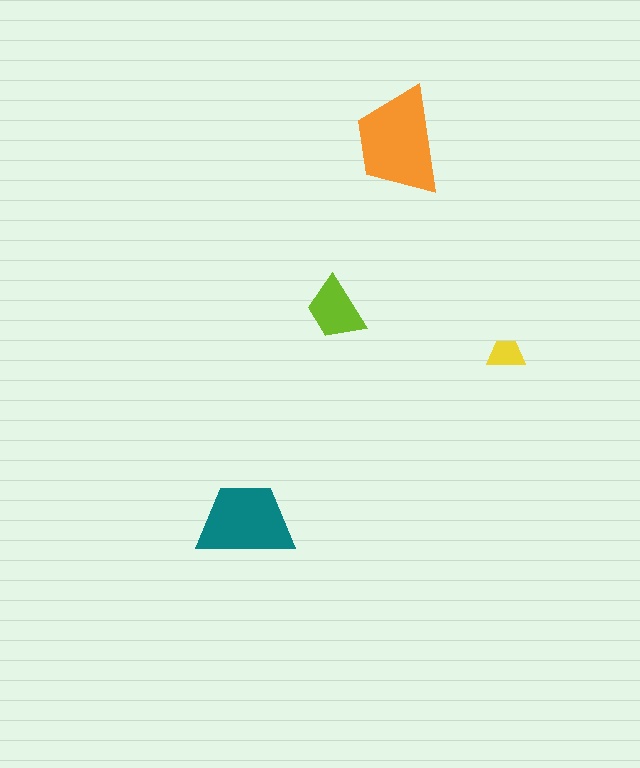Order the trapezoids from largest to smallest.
the orange one, the teal one, the lime one, the yellow one.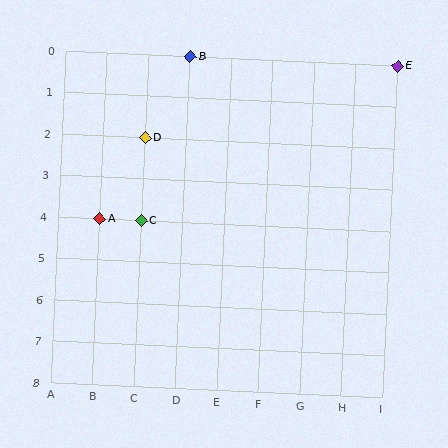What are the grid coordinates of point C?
Point C is at grid coordinates (C, 4).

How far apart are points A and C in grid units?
Points A and C are 1 column apart.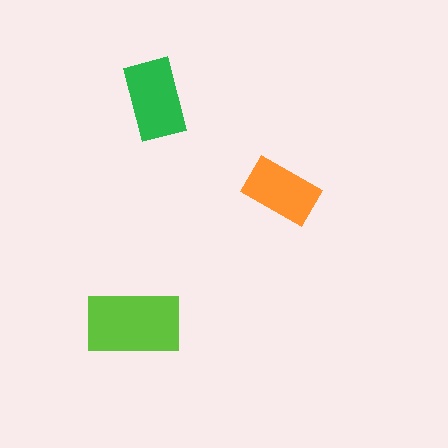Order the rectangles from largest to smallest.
the lime one, the green one, the orange one.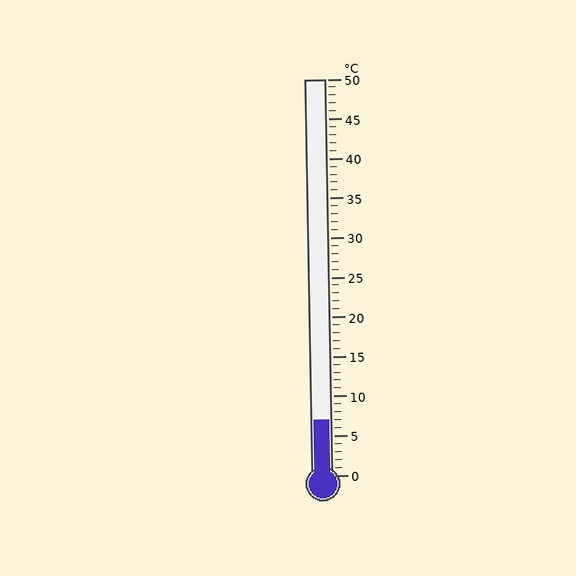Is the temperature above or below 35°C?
The temperature is below 35°C.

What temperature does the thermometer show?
The thermometer shows approximately 7°C.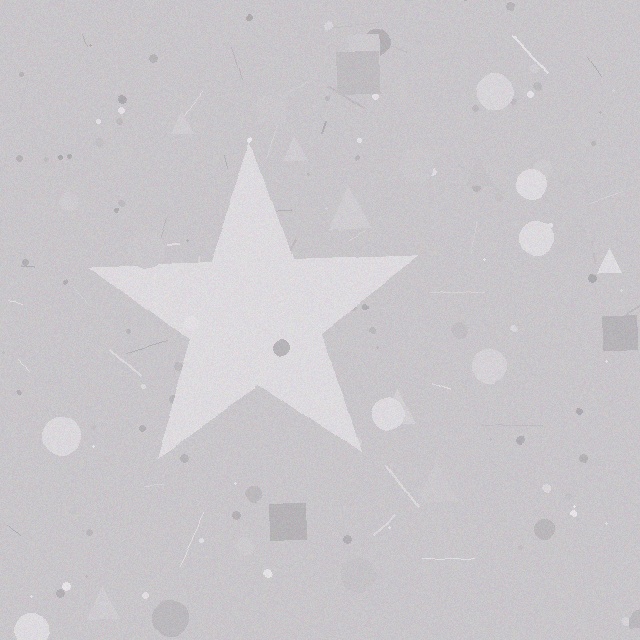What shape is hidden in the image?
A star is hidden in the image.